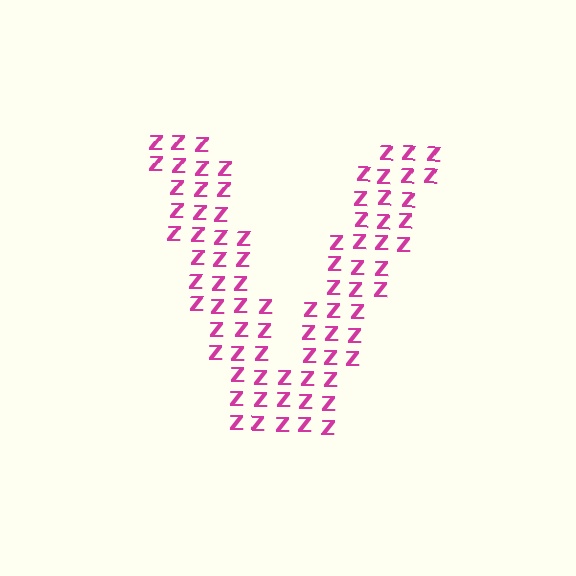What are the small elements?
The small elements are letter Z's.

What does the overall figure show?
The overall figure shows the letter V.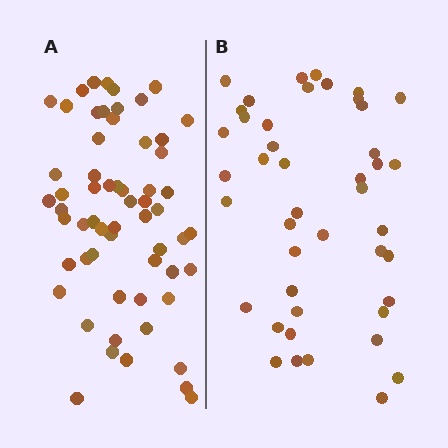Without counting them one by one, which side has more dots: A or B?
Region A (the left region) has more dots.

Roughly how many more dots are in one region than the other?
Region A has approximately 15 more dots than region B.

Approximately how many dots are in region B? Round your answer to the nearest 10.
About 40 dots. (The exact count is 44, which rounds to 40.)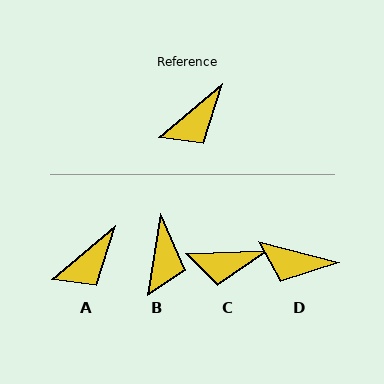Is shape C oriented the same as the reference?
No, it is off by about 38 degrees.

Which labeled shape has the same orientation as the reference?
A.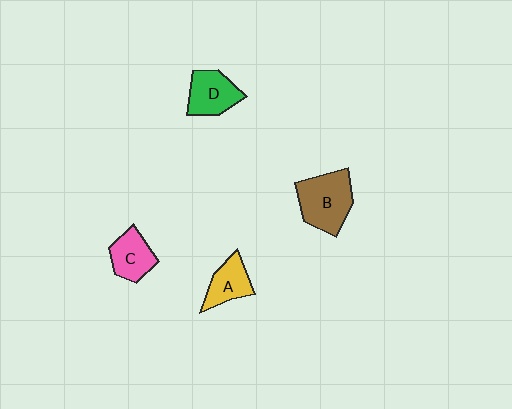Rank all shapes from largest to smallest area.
From largest to smallest: B (brown), D (green), C (pink), A (yellow).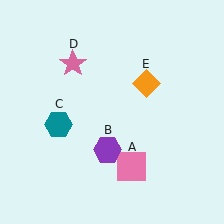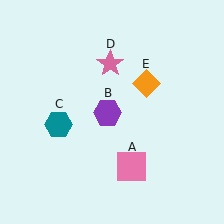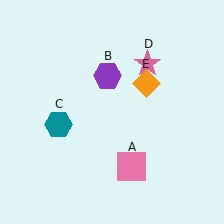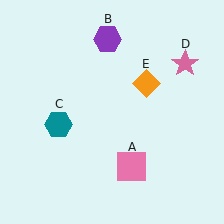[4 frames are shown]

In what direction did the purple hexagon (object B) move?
The purple hexagon (object B) moved up.